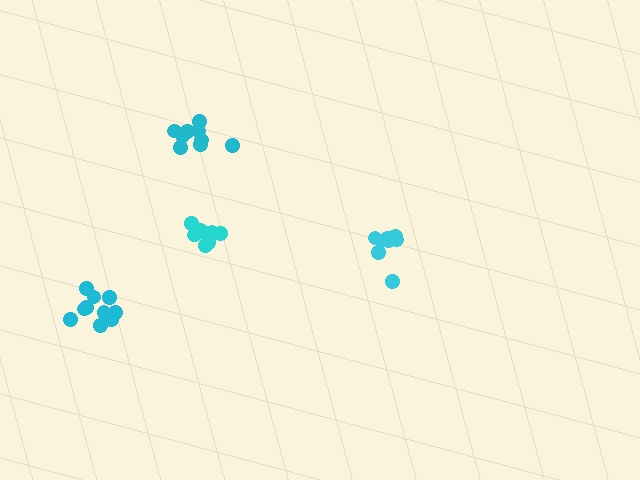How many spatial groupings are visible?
There are 4 spatial groupings.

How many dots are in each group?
Group 1: 8 dots, Group 2: 9 dots, Group 3: 10 dots, Group 4: 9 dots (36 total).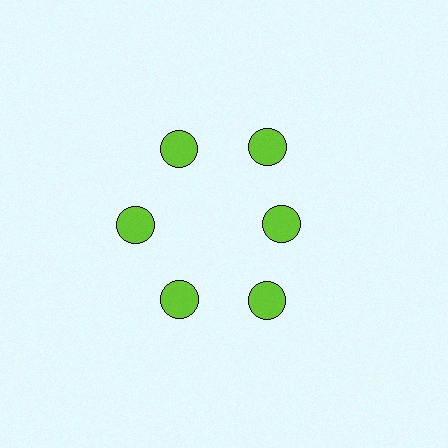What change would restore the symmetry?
The symmetry would be restored by moving it outward, back onto the ring so that all 6 circles sit at equal angles and equal distance from the center.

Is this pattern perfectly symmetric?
No. The 6 lime circles are arranged in a ring, but one element near the 3 o'clock position is pulled inward toward the center, breaking the 6-fold rotational symmetry.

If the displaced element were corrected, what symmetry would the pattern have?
It would have 6-fold rotational symmetry — the pattern would map onto itself every 60 degrees.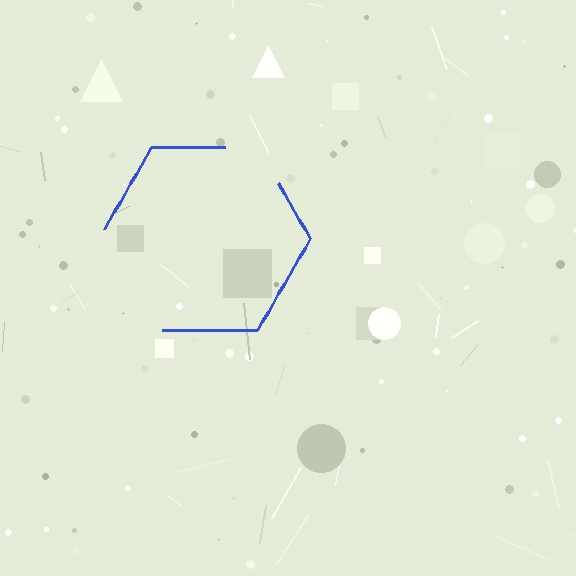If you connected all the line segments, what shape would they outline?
They would outline a hexagon.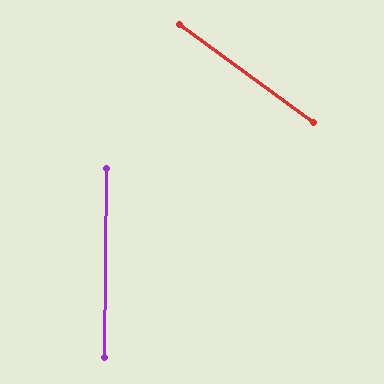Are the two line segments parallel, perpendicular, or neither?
Neither parallel nor perpendicular — they differ by about 55°.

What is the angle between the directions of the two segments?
Approximately 55 degrees.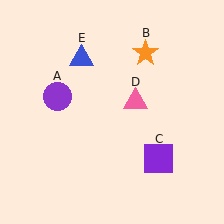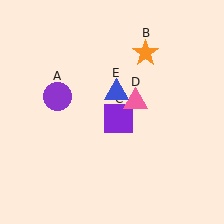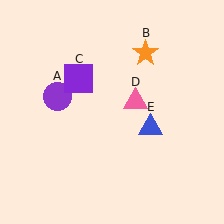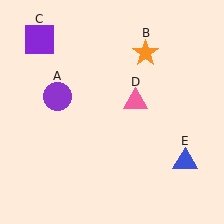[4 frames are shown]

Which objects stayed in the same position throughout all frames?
Purple circle (object A) and orange star (object B) and pink triangle (object D) remained stationary.